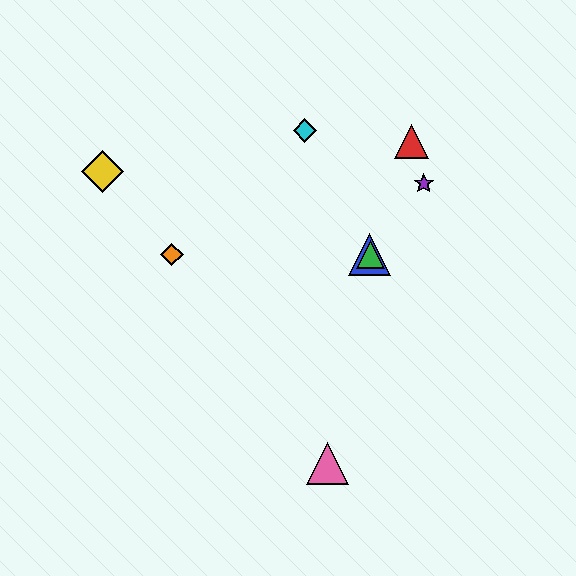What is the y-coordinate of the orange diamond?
The orange diamond is at y≈255.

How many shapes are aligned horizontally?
3 shapes (the blue triangle, the green triangle, the orange diamond) are aligned horizontally.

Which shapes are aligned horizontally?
The blue triangle, the green triangle, the orange diamond are aligned horizontally.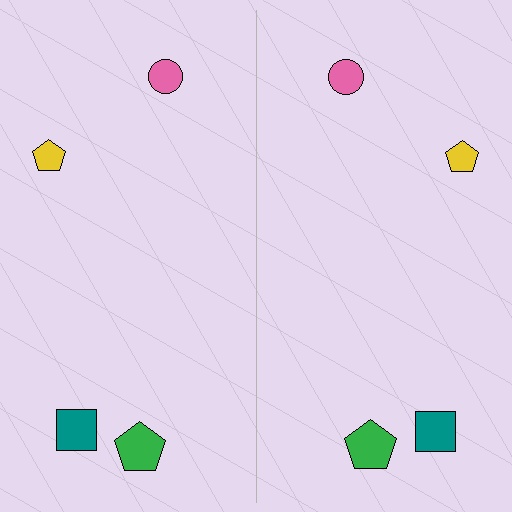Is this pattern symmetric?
Yes, this pattern has bilateral (reflection) symmetry.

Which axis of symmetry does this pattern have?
The pattern has a vertical axis of symmetry running through the center of the image.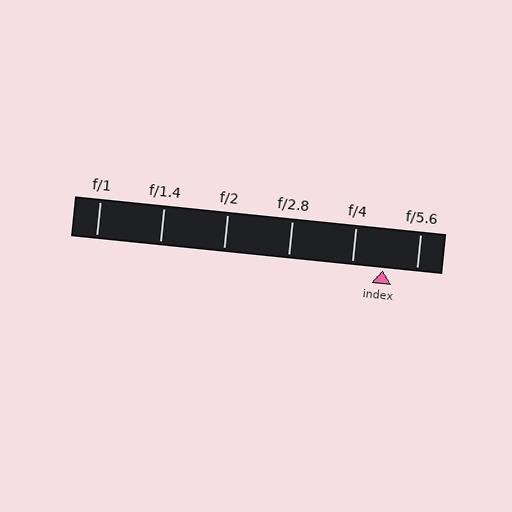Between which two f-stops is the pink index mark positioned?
The index mark is between f/4 and f/5.6.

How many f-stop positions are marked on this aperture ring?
There are 6 f-stop positions marked.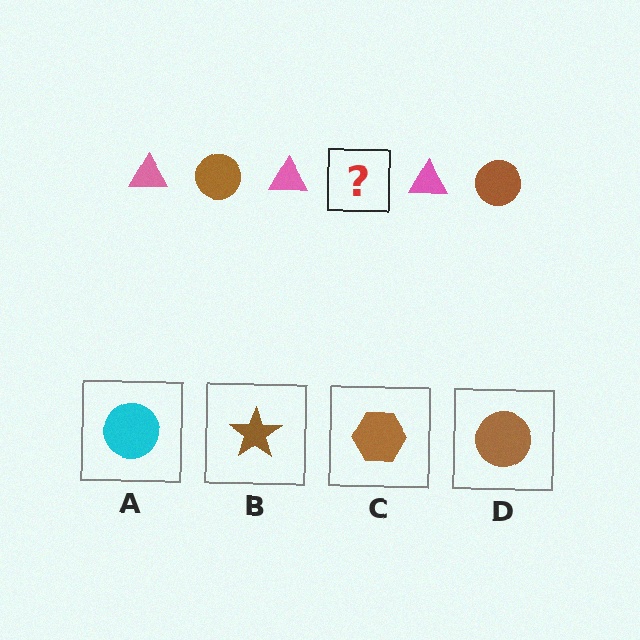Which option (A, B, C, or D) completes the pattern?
D.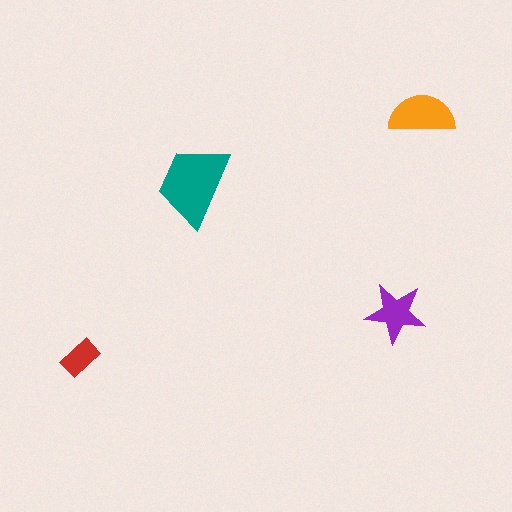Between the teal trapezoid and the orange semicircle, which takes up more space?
The teal trapezoid.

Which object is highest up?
The orange semicircle is topmost.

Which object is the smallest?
The red rectangle.